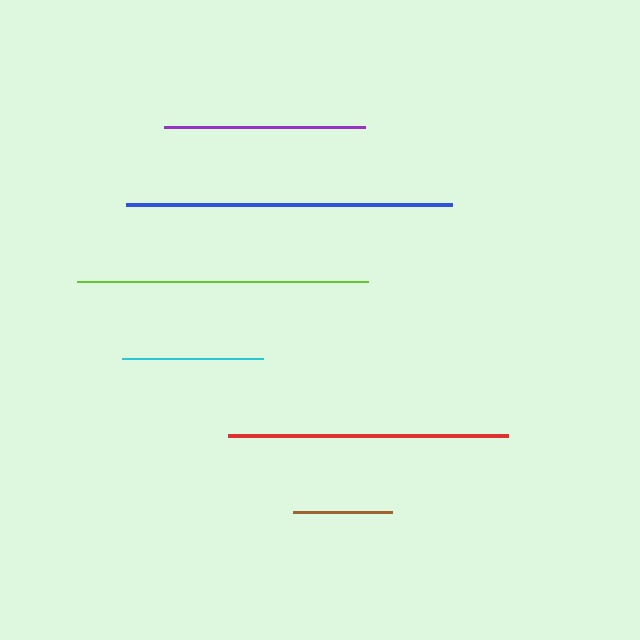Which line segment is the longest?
The blue line is the longest at approximately 326 pixels.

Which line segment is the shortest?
The brown line is the shortest at approximately 99 pixels.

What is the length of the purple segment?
The purple segment is approximately 201 pixels long.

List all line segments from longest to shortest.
From longest to shortest: blue, lime, red, purple, cyan, brown.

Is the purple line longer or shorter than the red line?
The red line is longer than the purple line.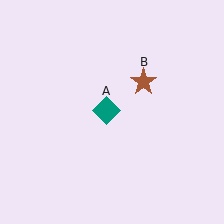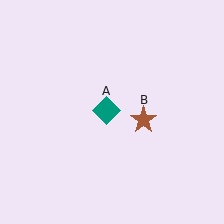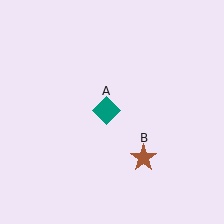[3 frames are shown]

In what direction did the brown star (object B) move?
The brown star (object B) moved down.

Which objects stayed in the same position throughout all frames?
Teal diamond (object A) remained stationary.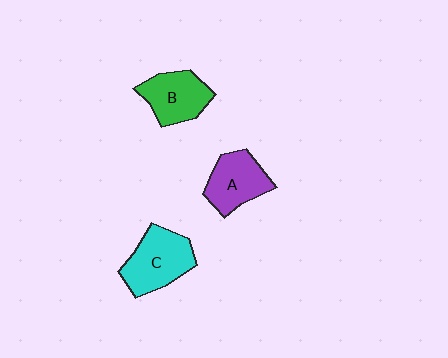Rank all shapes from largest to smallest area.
From largest to smallest: C (cyan), B (green), A (purple).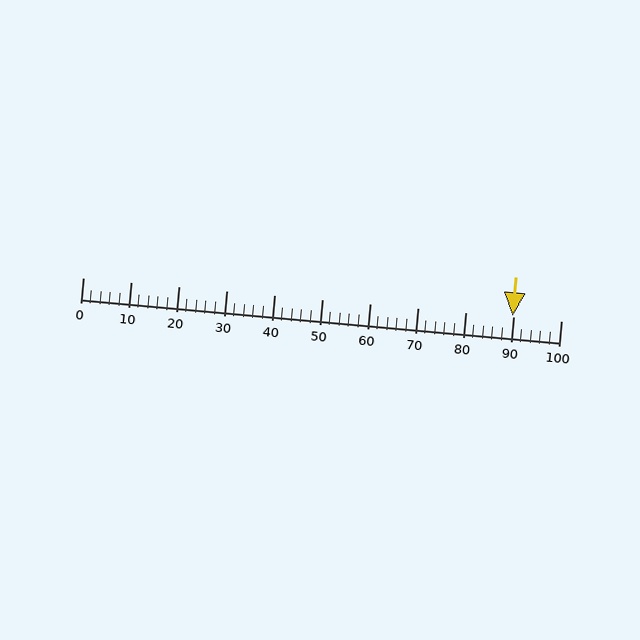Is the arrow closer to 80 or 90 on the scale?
The arrow is closer to 90.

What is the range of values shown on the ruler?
The ruler shows values from 0 to 100.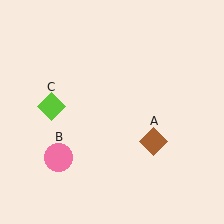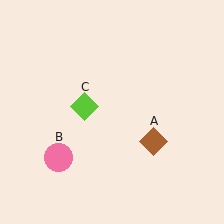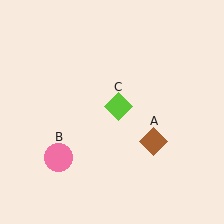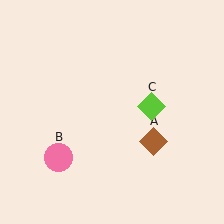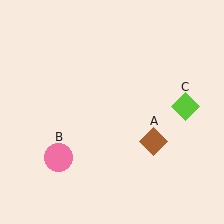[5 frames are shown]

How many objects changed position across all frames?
1 object changed position: lime diamond (object C).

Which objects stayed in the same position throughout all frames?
Brown diamond (object A) and pink circle (object B) remained stationary.